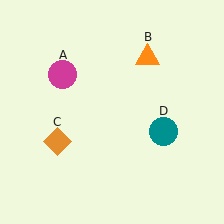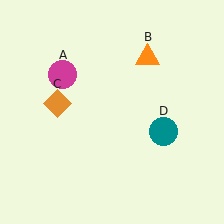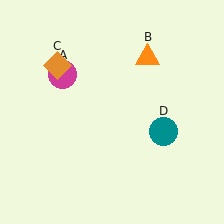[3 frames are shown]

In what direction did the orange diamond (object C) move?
The orange diamond (object C) moved up.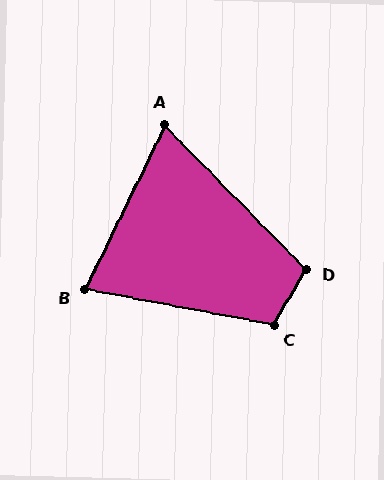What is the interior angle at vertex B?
Approximately 75 degrees (acute).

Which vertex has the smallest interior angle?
A, at approximately 70 degrees.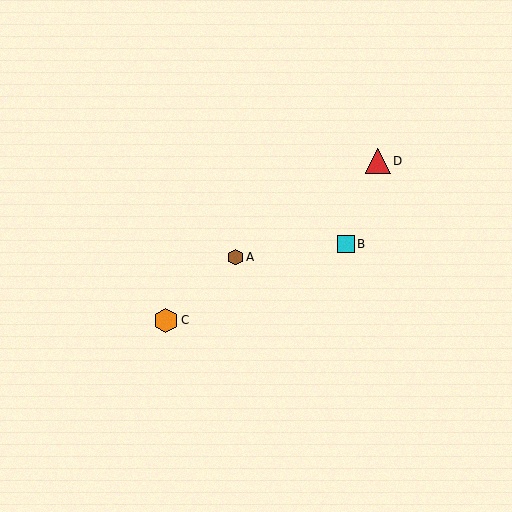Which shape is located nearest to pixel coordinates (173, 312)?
The orange hexagon (labeled C) at (166, 320) is nearest to that location.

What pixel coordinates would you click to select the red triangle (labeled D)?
Click at (378, 161) to select the red triangle D.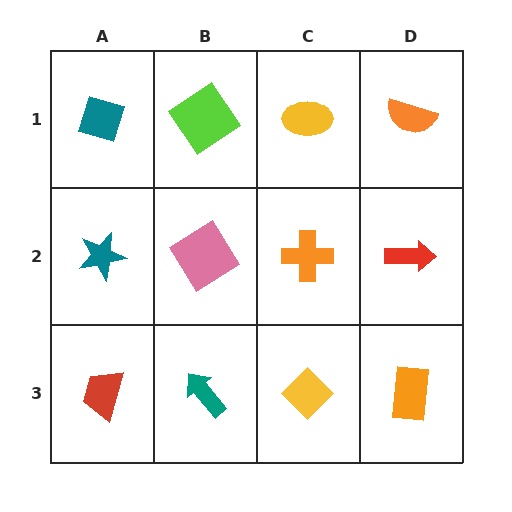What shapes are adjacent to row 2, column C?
A yellow ellipse (row 1, column C), a yellow diamond (row 3, column C), a pink diamond (row 2, column B), a red arrow (row 2, column D).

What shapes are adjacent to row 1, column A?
A teal star (row 2, column A), a lime diamond (row 1, column B).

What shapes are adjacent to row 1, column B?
A pink diamond (row 2, column B), a teal diamond (row 1, column A), a yellow ellipse (row 1, column C).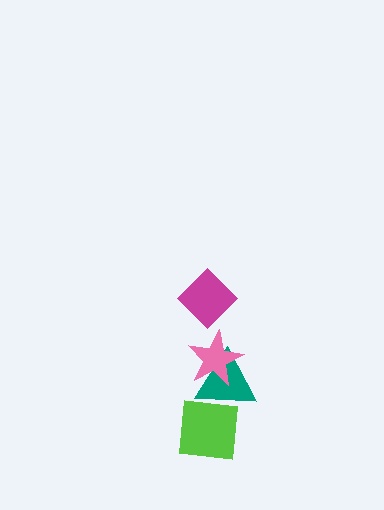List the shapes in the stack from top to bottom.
From top to bottom: the magenta diamond, the pink star, the teal triangle, the lime square.